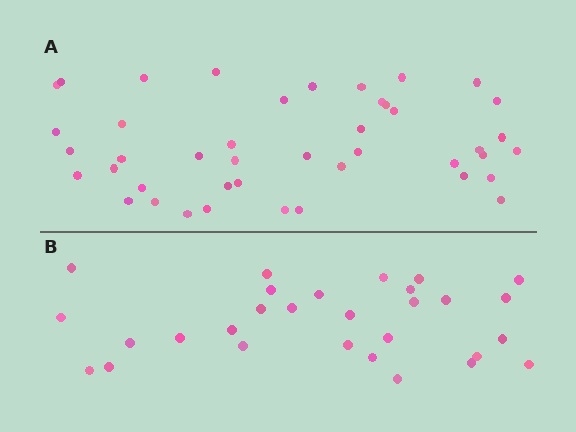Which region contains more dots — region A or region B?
Region A (the top region) has more dots.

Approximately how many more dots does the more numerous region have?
Region A has approximately 15 more dots than region B.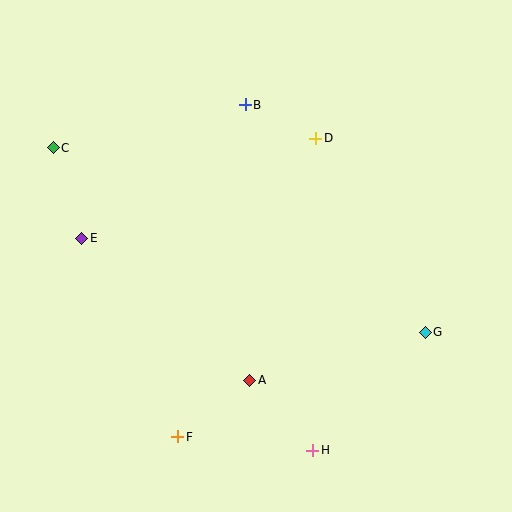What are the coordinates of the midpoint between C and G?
The midpoint between C and G is at (239, 240).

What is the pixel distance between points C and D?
The distance between C and D is 263 pixels.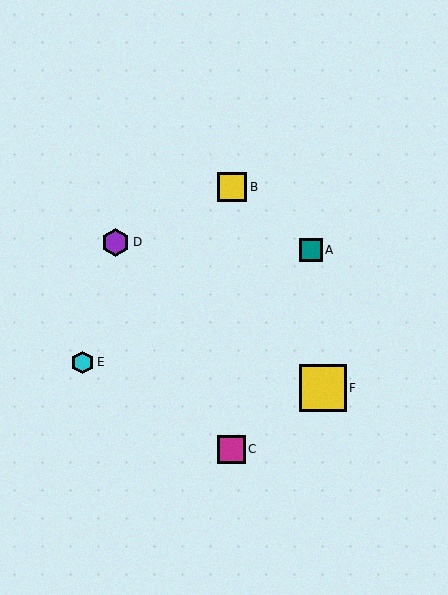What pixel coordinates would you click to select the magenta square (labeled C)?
Click at (231, 449) to select the magenta square C.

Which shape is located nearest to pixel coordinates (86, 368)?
The cyan hexagon (labeled E) at (82, 362) is nearest to that location.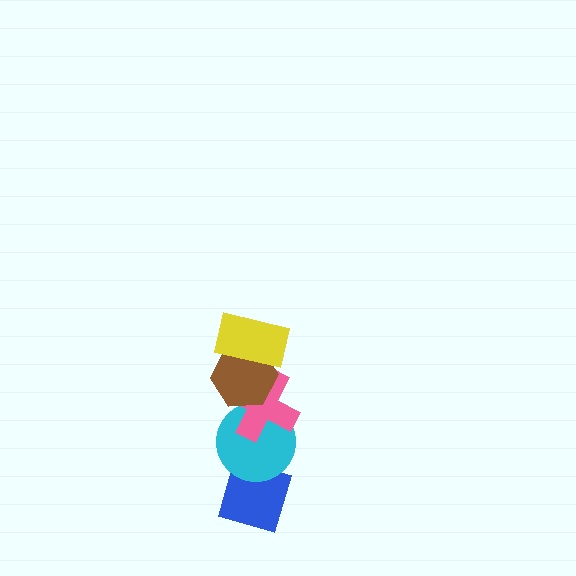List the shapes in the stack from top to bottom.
From top to bottom: the yellow rectangle, the brown hexagon, the pink cross, the cyan circle, the blue diamond.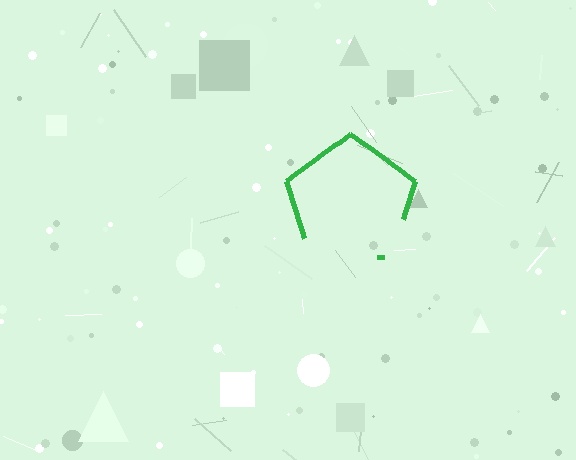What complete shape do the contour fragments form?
The contour fragments form a pentagon.